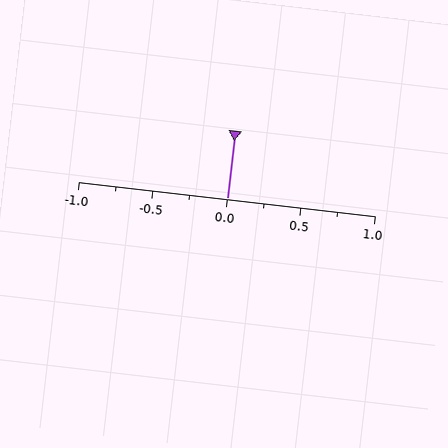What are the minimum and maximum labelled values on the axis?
The axis runs from -1.0 to 1.0.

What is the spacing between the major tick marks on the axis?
The major ticks are spaced 0.5 apart.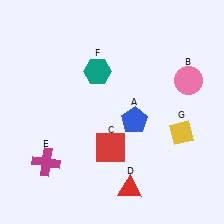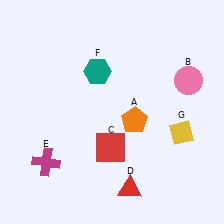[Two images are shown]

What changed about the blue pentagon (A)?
In Image 1, A is blue. In Image 2, it changed to orange.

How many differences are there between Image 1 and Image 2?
There is 1 difference between the two images.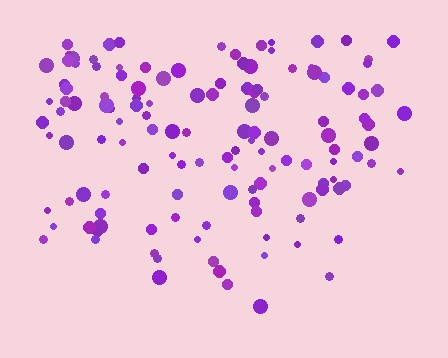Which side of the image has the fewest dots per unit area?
The bottom.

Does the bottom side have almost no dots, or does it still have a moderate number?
Still a moderate number, just noticeably fewer than the top.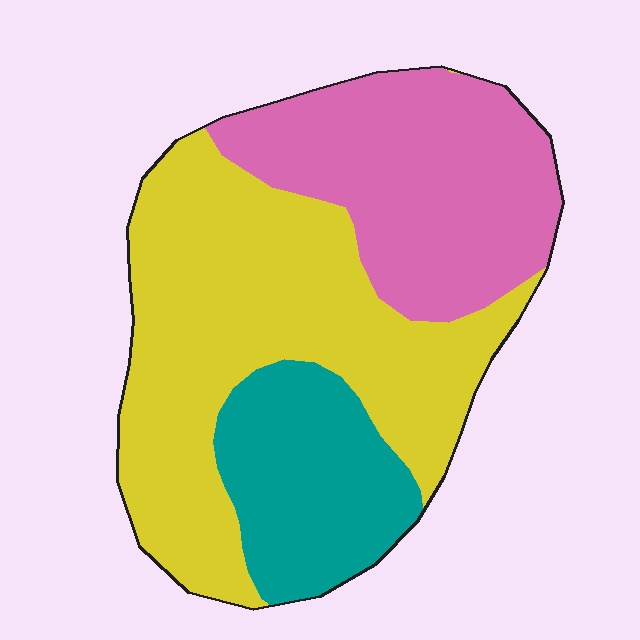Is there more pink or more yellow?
Yellow.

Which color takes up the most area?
Yellow, at roughly 50%.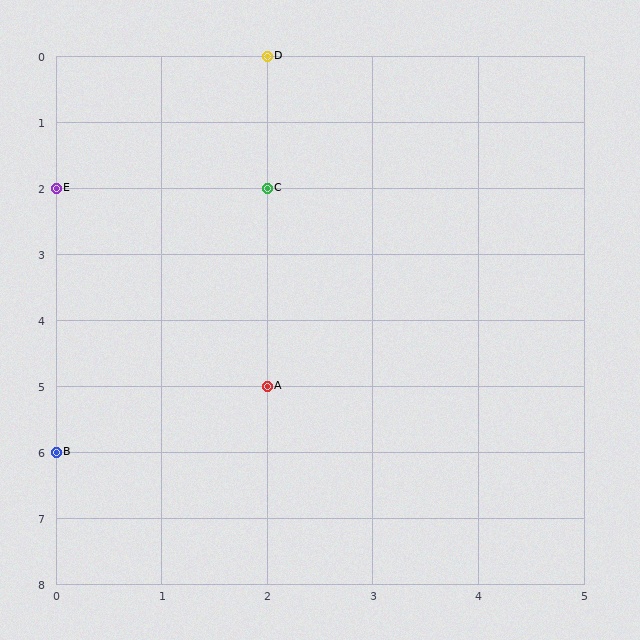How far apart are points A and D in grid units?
Points A and D are 5 rows apart.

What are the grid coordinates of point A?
Point A is at grid coordinates (2, 5).